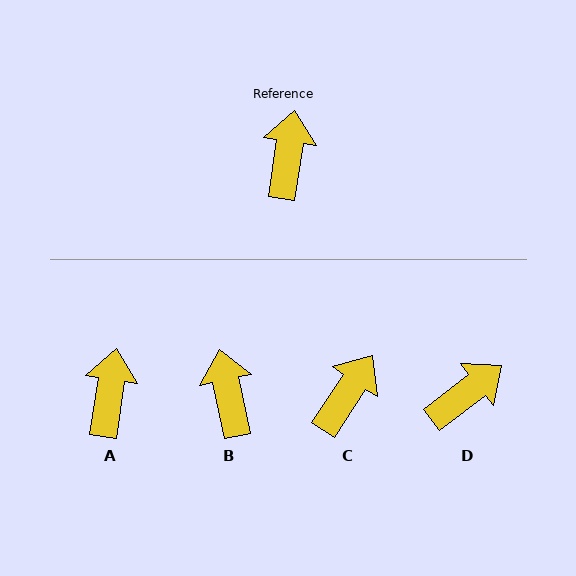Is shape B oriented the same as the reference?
No, it is off by about 21 degrees.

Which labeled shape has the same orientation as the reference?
A.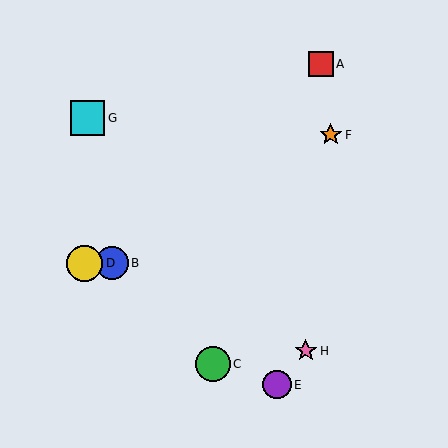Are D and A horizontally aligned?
No, D is at y≈263 and A is at y≈64.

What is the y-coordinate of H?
Object H is at y≈351.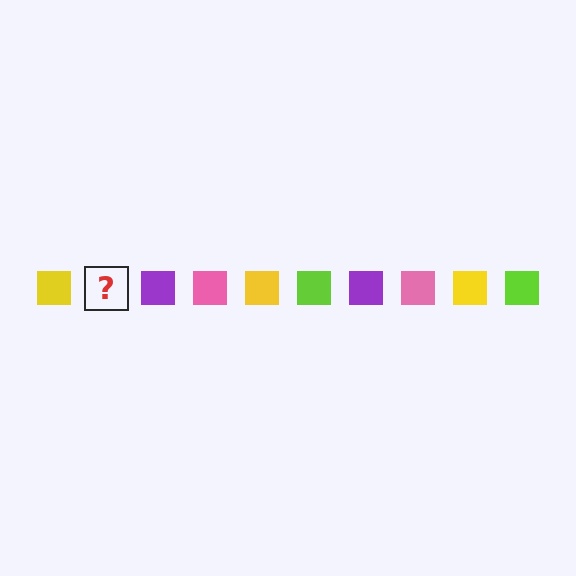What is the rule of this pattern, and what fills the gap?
The rule is that the pattern cycles through yellow, lime, purple, pink squares. The gap should be filled with a lime square.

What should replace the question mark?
The question mark should be replaced with a lime square.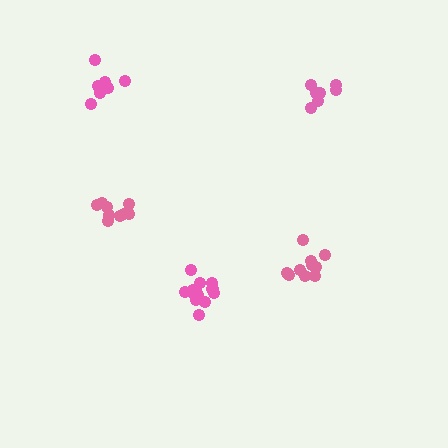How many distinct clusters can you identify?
There are 5 distinct clusters.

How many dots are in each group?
Group 1: 8 dots, Group 2: 10 dots, Group 3: 7 dots, Group 4: 13 dots, Group 5: 9 dots (47 total).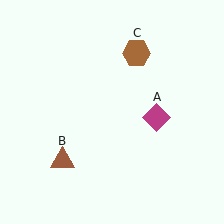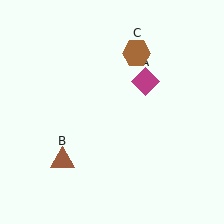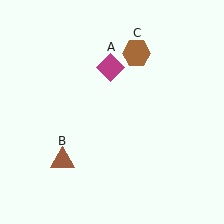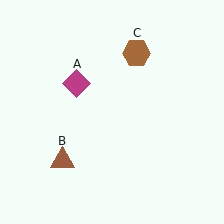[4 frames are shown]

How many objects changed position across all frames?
1 object changed position: magenta diamond (object A).